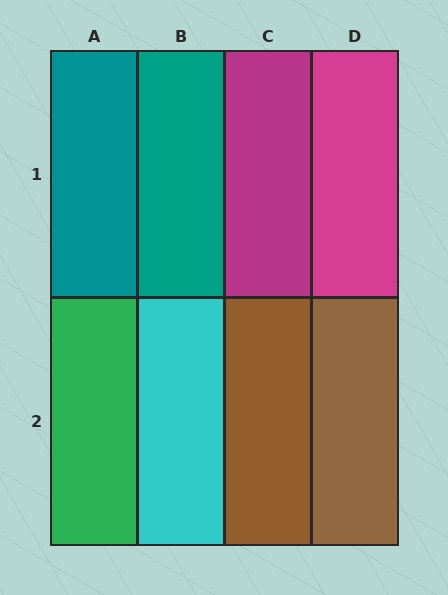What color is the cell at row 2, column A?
Green.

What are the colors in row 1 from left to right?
Teal, teal, magenta, magenta.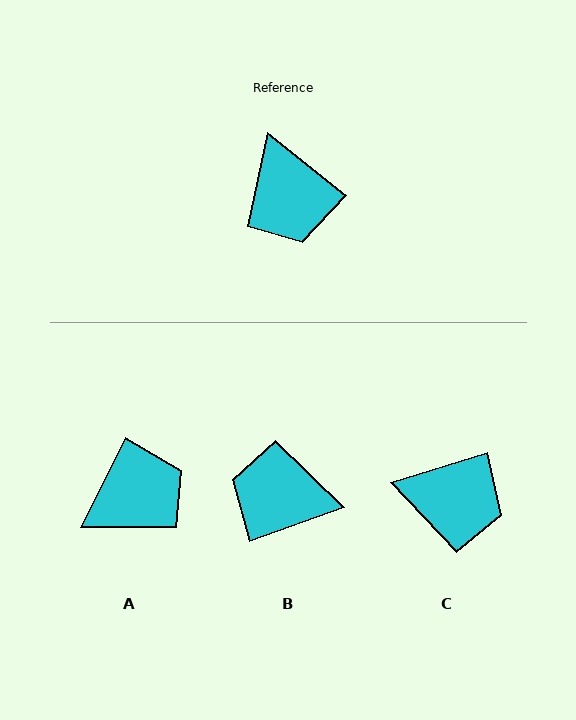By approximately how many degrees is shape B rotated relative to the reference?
Approximately 122 degrees clockwise.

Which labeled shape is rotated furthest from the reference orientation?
B, about 122 degrees away.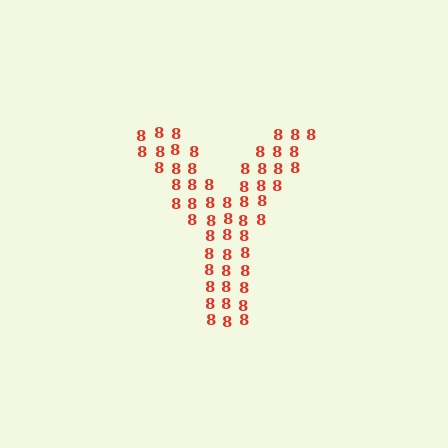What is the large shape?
The large shape is the letter Y.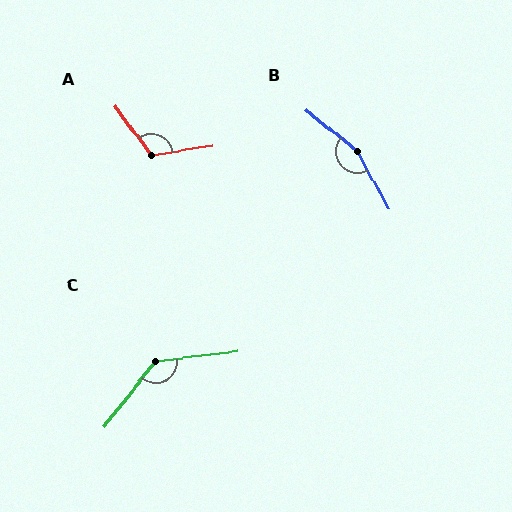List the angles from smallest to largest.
A (117°), C (135°), B (158°).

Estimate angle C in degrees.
Approximately 135 degrees.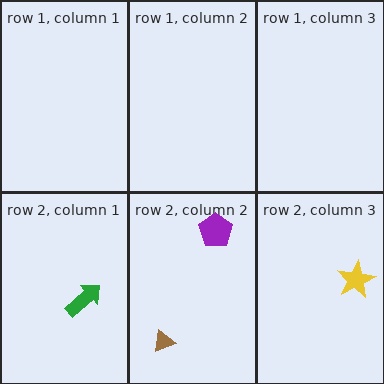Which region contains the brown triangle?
The row 2, column 2 region.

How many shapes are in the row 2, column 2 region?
2.